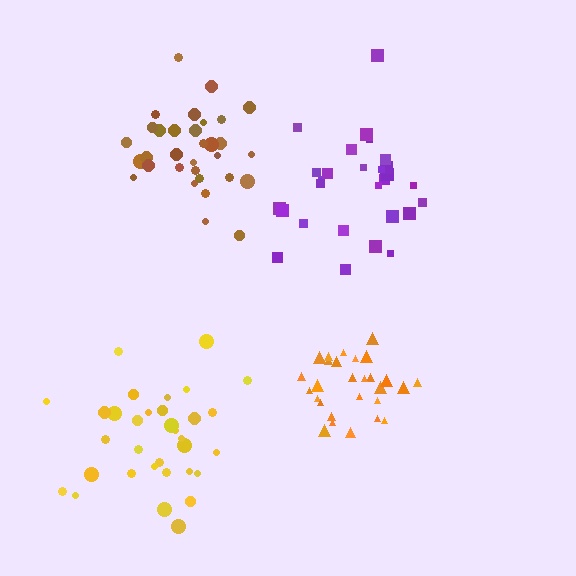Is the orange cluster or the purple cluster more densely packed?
Orange.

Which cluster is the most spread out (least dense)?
Purple.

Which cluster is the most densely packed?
Orange.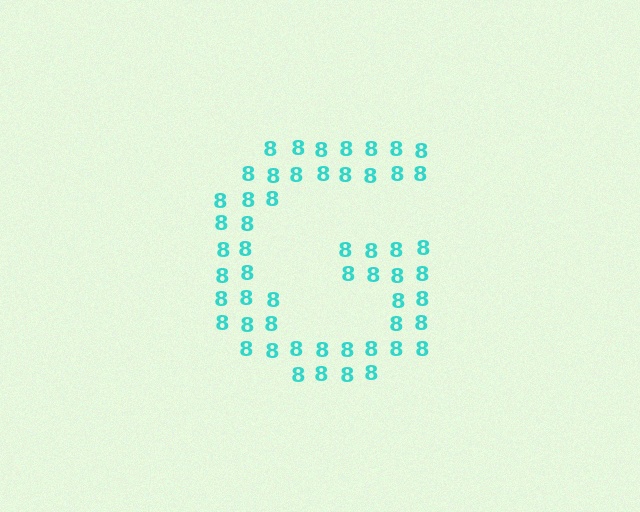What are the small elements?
The small elements are digit 8's.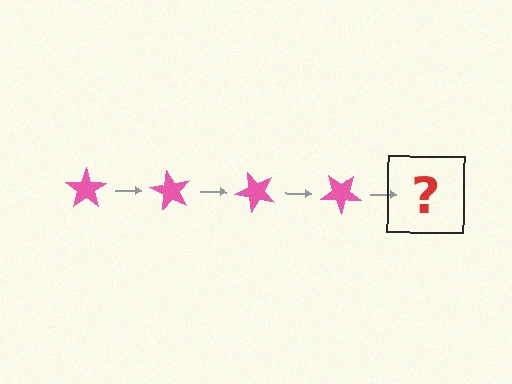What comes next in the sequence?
The next element should be a pink star rotated 240 degrees.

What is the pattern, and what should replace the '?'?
The pattern is that the star rotates 60 degrees each step. The '?' should be a pink star rotated 240 degrees.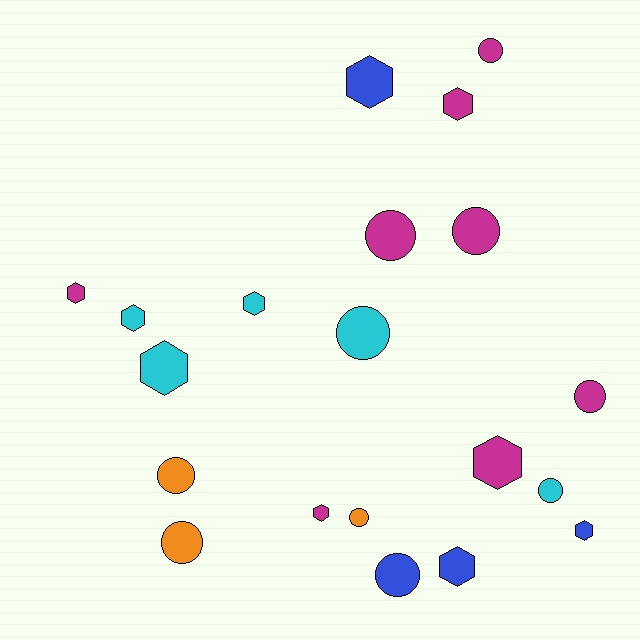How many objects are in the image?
There are 20 objects.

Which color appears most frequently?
Magenta, with 8 objects.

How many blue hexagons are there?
There are 3 blue hexagons.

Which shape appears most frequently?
Hexagon, with 10 objects.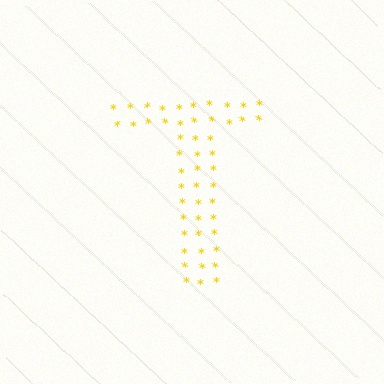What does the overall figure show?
The overall figure shows the letter T.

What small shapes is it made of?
It is made of small asterisks.